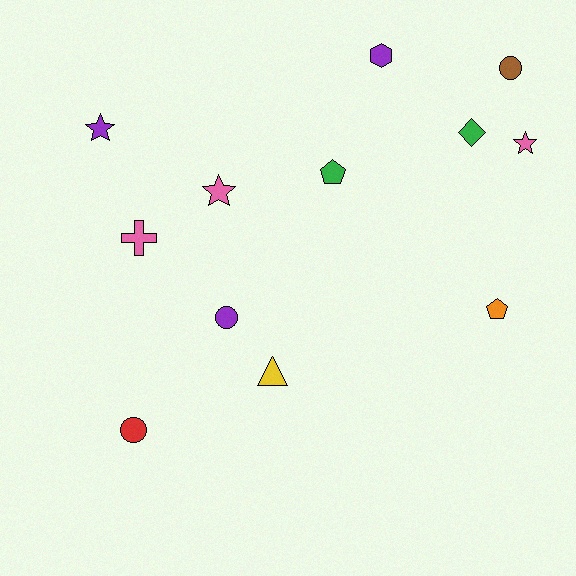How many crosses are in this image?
There is 1 cross.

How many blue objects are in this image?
There are no blue objects.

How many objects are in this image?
There are 12 objects.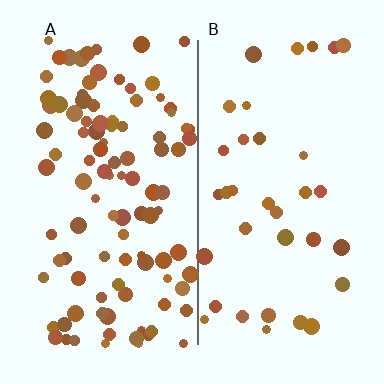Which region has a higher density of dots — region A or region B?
A (the left).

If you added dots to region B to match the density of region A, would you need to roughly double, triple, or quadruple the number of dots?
Approximately triple.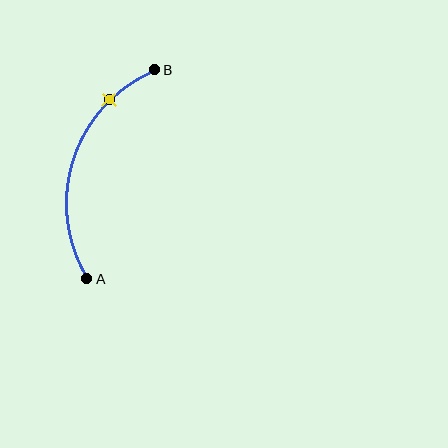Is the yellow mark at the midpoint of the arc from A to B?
No. The yellow mark lies on the arc but is closer to endpoint B. The arc midpoint would be at the point on the curve equidistant along the arc from both A and B.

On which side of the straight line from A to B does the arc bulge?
The arc bulges to the left of the straight line connecting A and B.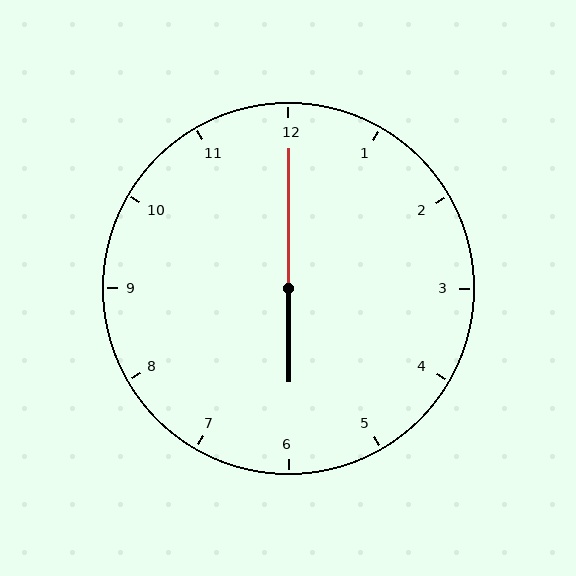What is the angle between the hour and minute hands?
Approximately 180 degrees.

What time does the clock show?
6:00.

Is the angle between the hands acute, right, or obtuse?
It is obtuse.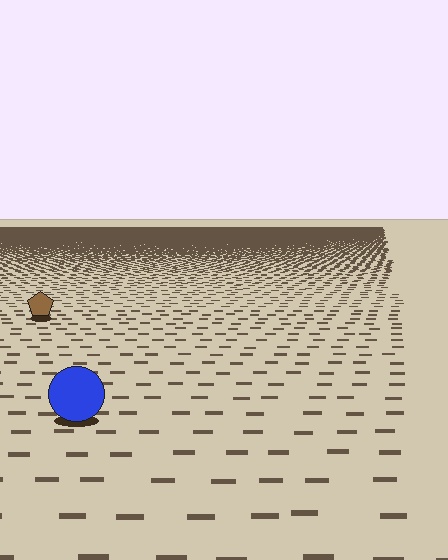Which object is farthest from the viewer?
The brown pentagon is farthest from the viewer. It appears smaller and the ground texture around it is denser.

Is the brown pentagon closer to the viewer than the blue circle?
No. The blue circle is closer — you can tell from the texture gradient: the ground texture is coarser near it.